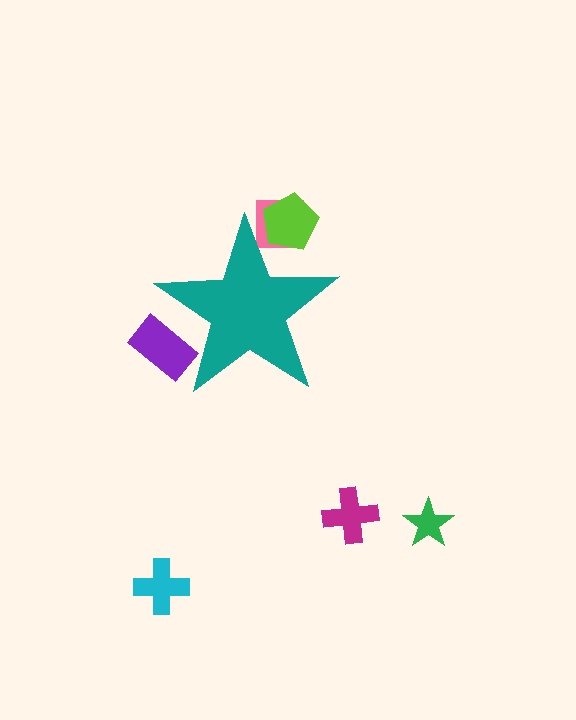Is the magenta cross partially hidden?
No, the magenta cross is fully visible.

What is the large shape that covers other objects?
A teal star.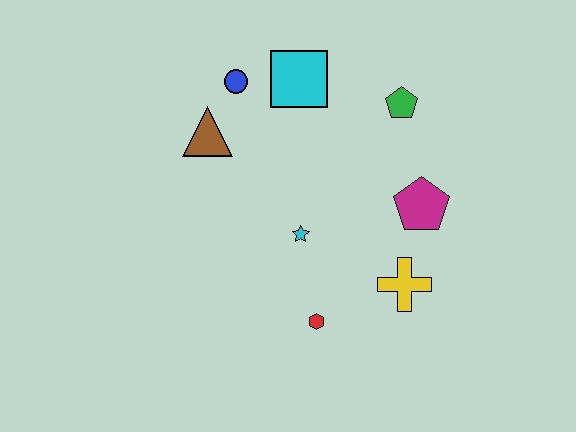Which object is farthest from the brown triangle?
The yellow cross is farthest from the brown triangle.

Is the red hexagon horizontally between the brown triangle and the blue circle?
No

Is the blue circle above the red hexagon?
Yes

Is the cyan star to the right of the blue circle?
Yes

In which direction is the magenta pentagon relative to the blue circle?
The magenta pentagon is to the right of the blue circle.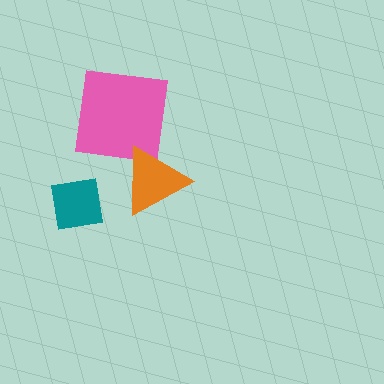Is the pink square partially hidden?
Yes, it is partially covered by another shape.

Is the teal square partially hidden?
No, no other shape covers it.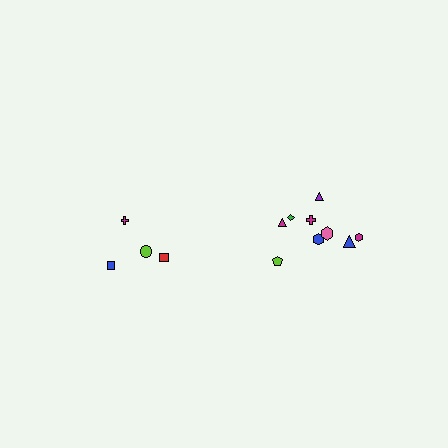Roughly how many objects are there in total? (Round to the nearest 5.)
Roughly 15 objects in total.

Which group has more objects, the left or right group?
The right group.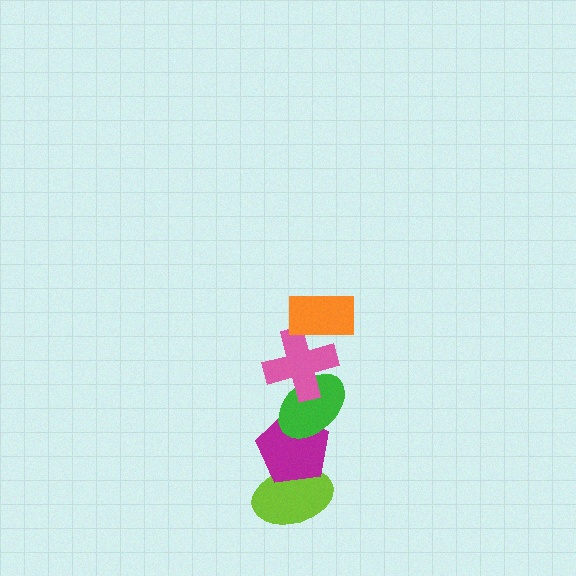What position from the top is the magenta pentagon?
The magenta pentagon is 4th from the top.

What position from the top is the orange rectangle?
The orange rectangle is 1st from the top.